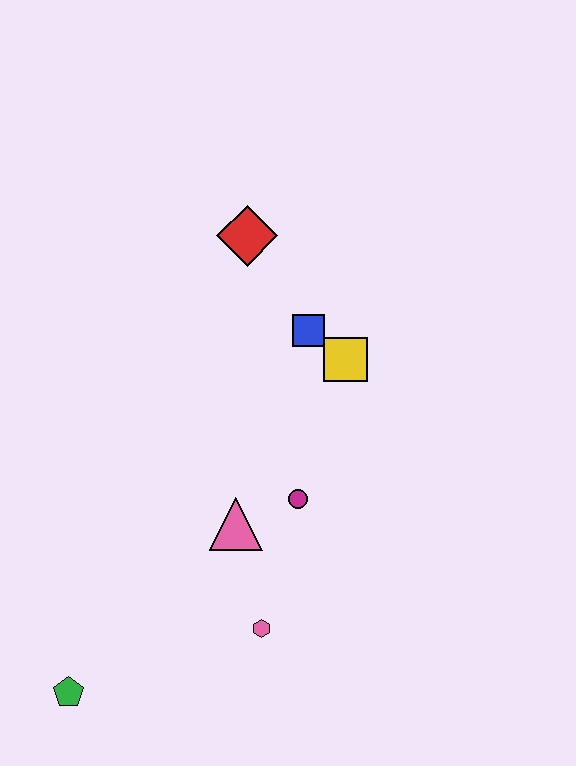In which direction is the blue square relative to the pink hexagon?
The blue square is above the pink hexagon.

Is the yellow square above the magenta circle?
Yes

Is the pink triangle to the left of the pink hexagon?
Yes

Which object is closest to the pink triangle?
The magenta circle is closest to the pink triangle.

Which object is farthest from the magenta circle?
The green pentagon is farthest from the magenta circle.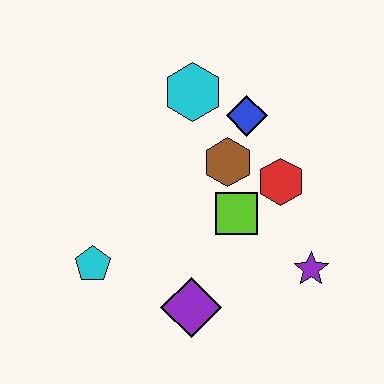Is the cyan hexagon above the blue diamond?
Yes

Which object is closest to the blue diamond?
The brown hexagon is closest to the blue diamond.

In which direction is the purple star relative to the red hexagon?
The purple star is below the red hexagon.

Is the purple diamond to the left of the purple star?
Yes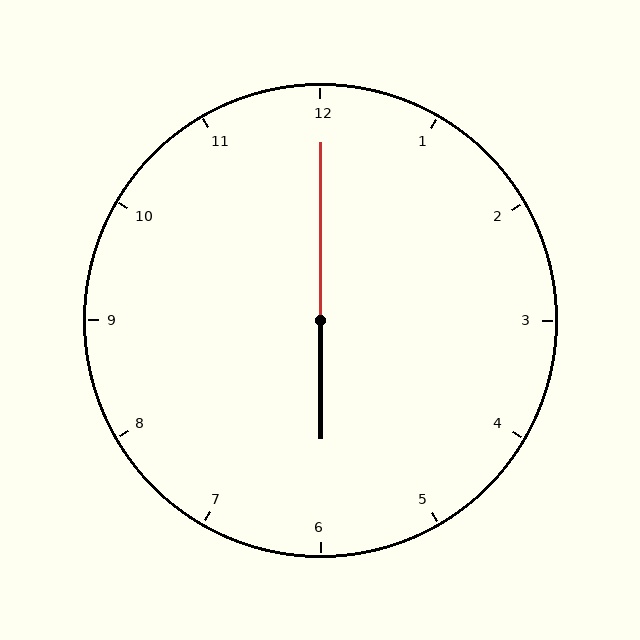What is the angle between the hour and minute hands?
Approximately 180 degrees.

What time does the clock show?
6:00.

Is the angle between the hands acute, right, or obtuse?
It is obtuse.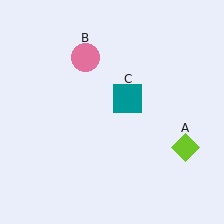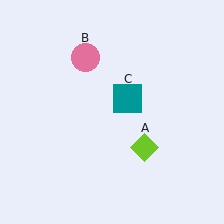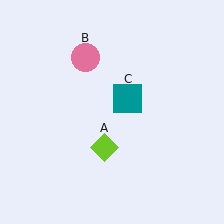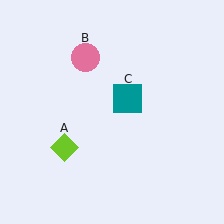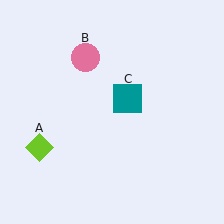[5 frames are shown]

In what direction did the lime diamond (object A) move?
The lime diamond (object A) moved left.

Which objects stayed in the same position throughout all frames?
Pink circle (object B) and teal square (object C) remained stationary.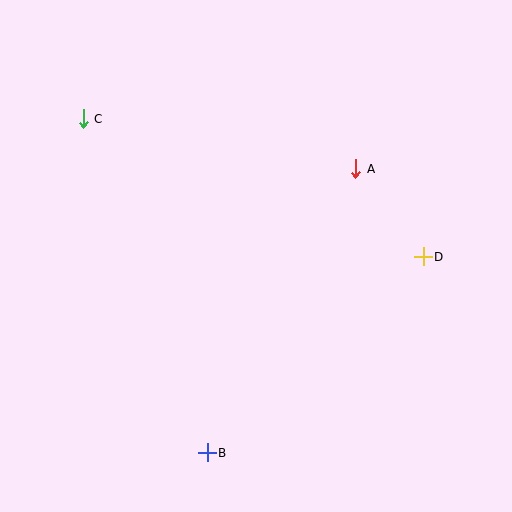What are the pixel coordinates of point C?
Point C is at (83, 119).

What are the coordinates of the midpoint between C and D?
The midpoint between C and D is at (253, 188).